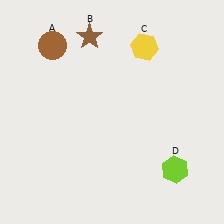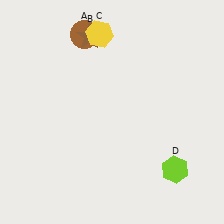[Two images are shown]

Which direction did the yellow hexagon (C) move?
The yellow hexagon (C) moved left.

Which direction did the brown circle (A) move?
The brown circle (A) moved right.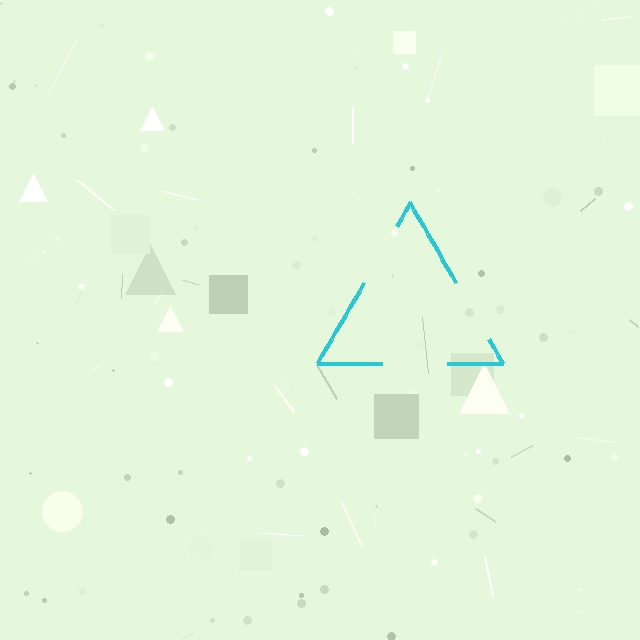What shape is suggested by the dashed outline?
The dashed outline suggests a triangle.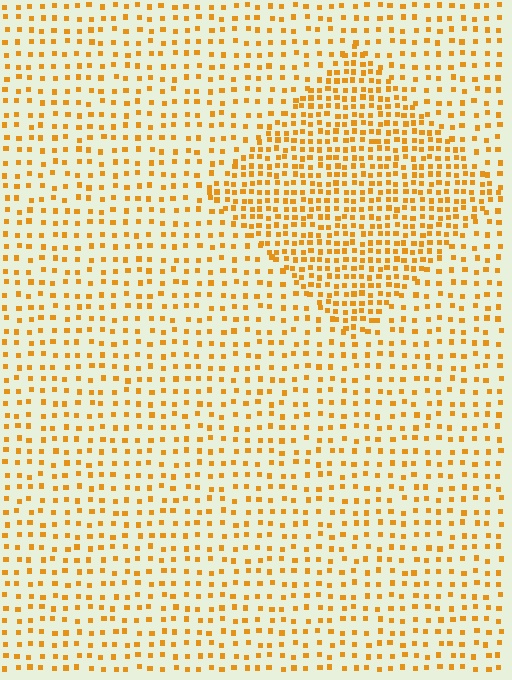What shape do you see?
I see a diamond.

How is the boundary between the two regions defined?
The boundary is defined by a change in element density (approximately 2.0x ratio). All elements are the same color, size, and shape.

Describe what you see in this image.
The image contains small orange elements arranged at two different densities. A diamond-shaped region is visible where the elements are more densely packed than the surrounding area.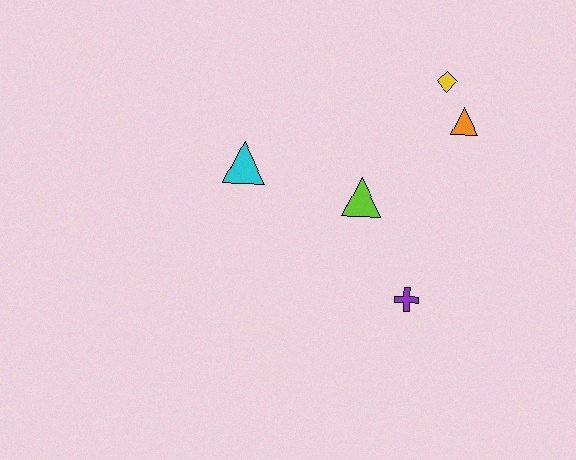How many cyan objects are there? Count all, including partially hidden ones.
There is 1 cyan object.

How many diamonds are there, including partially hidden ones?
There is 1 diamond.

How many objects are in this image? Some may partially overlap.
There are 5 objects.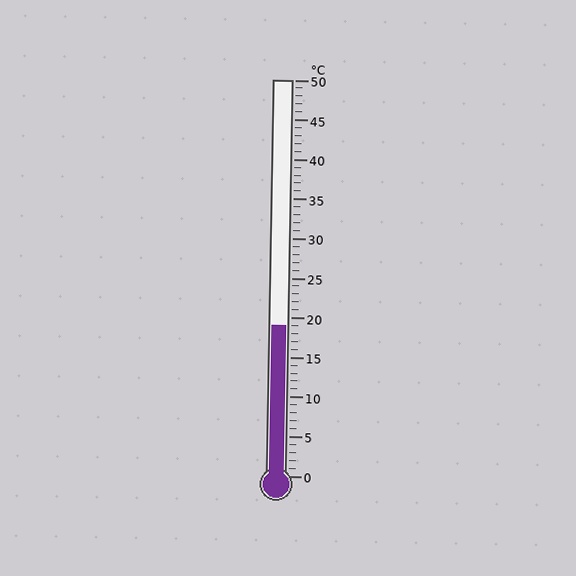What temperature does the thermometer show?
The thermometer shows approximately 19°C.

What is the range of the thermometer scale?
The thermometer scale ranges from 0°C to 50°C.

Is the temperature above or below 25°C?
The temperature is below 25°C.